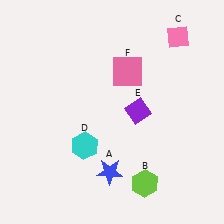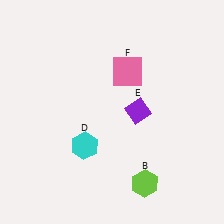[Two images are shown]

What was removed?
The pink diamond (C), the blue star (A) were removed in Image 2.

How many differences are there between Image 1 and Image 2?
There are 2 differences between the two images.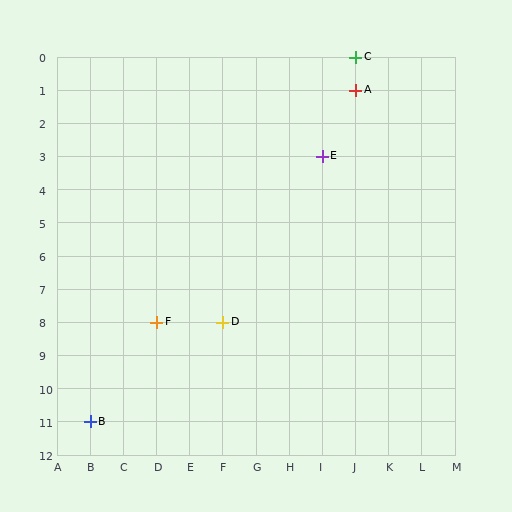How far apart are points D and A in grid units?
Points D and A are 4 columns and 7 rows apart (about 8.1 grid units diagonally).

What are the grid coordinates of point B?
Point B is at grid coordinates (B, 11).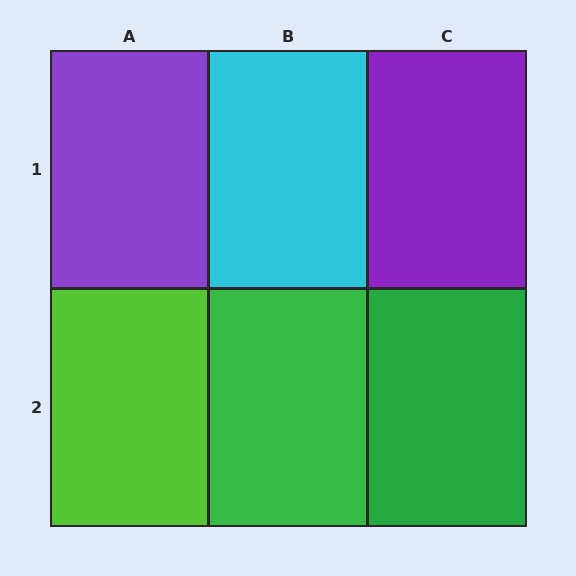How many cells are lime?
1 cell is lime.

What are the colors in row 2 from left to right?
Lime, green, green.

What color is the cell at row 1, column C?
Purple.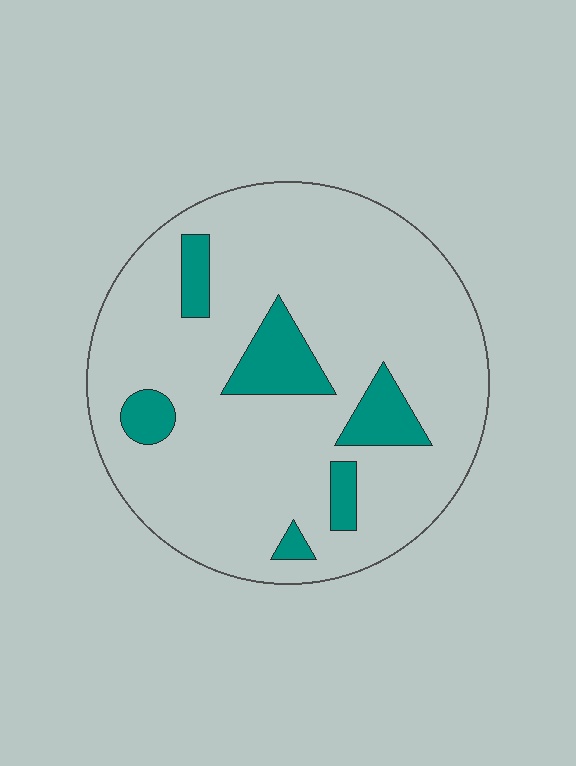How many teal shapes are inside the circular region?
6.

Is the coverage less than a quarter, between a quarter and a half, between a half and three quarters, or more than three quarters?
Less than a quarter.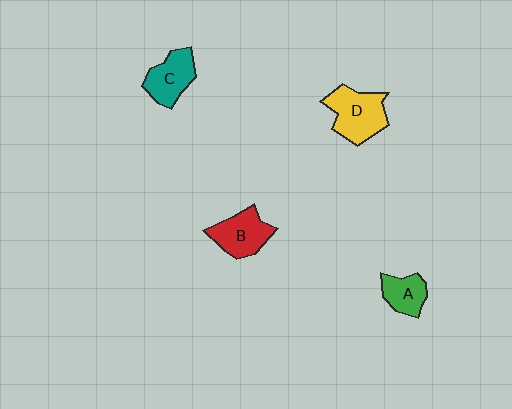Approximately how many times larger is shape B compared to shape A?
Approximately 1.4 times.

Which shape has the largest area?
Shape D (yellow).